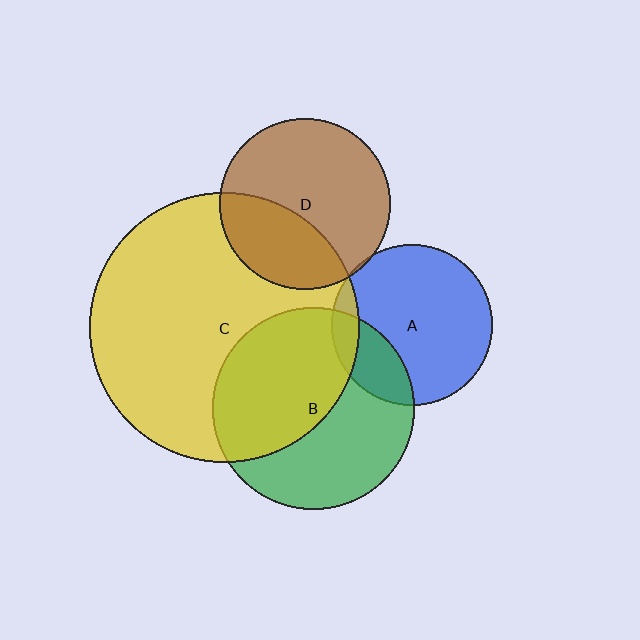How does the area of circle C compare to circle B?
Approximately 1.8 times.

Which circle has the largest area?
Circle C (yellow).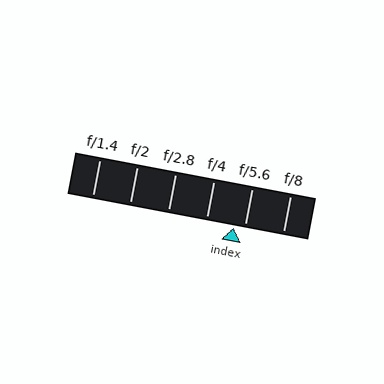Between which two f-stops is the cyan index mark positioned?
The index mark is between f/4 and f/5.6.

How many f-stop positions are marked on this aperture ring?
There are 6 f-stop positions marked.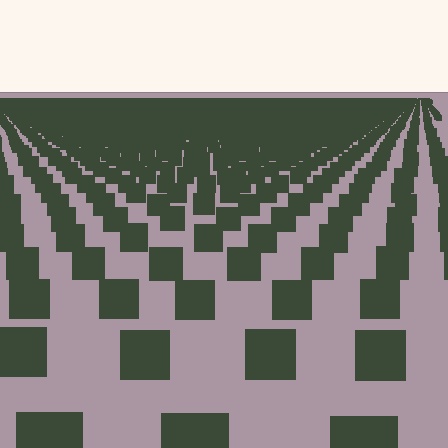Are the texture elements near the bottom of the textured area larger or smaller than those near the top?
Larger. Near the bottom, elements are closer to the viewer and appear at a bigger on-screen size.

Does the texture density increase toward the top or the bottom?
Density increases toward the top.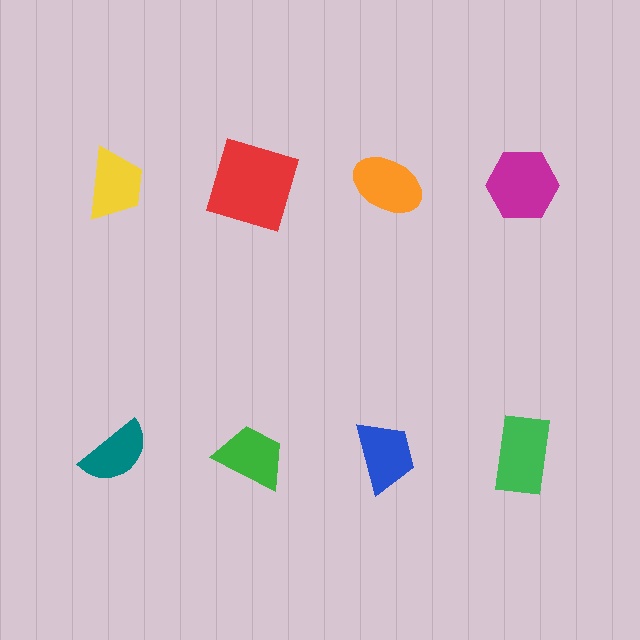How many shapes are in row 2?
4 shapes.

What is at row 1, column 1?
A yellow trapezoid.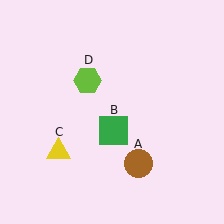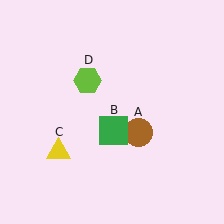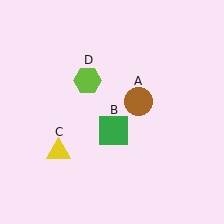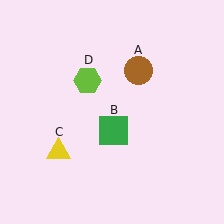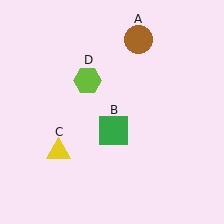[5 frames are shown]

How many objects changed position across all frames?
1 object changed position: brown circle (object A).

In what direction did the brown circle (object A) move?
The brown circle (object A) moved up.